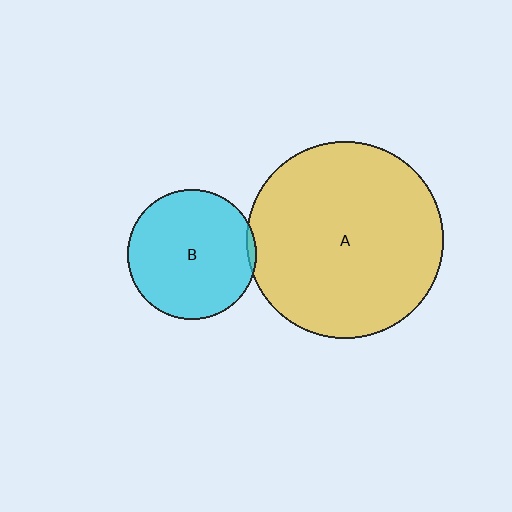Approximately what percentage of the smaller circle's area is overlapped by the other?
Approximately 5%.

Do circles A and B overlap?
Yes.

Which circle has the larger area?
Circle A (yellow).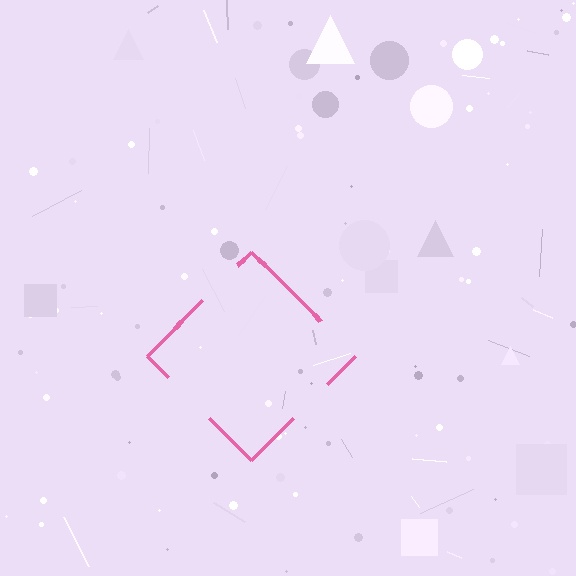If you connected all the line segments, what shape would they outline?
They would outline a diamond.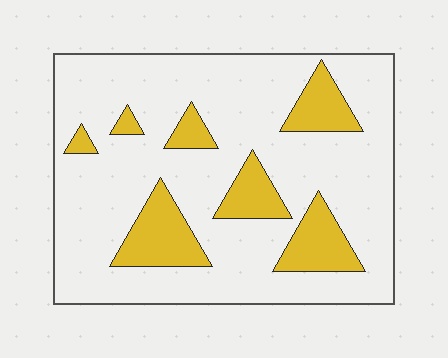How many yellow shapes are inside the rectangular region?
7.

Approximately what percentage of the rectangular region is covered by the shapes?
Approximately 20%.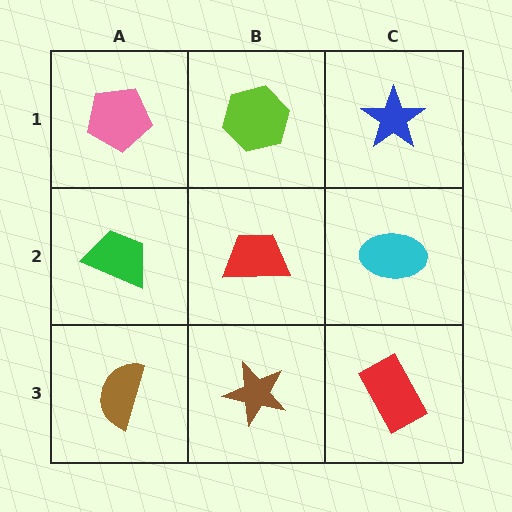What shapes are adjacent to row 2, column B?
A lime hexagon (row 1, column B), a brown star (row 3, column B), a green trapezoid (row 2, column A), a cyan ellipse (row 2, column C).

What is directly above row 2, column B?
A lime hexagon.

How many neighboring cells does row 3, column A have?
2.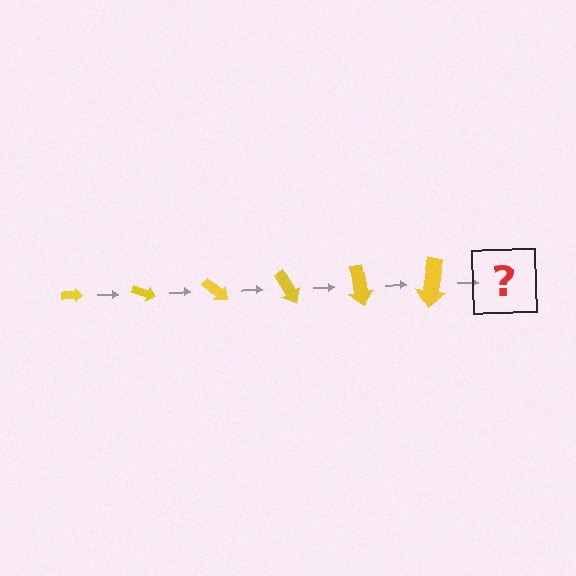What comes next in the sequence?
The next element should be an arrow, larger than the previous one and rotated 120 degrees from the start.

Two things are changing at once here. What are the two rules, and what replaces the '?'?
The two rules are that the arrow grows larger each step and it rotates 20 degrees each step. The '?' should be an arrow, larger than the previous one and rotated 120 degrees from the start.